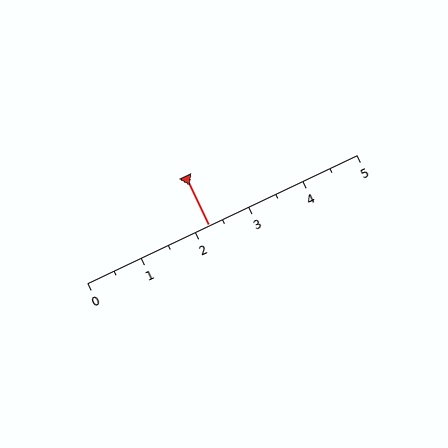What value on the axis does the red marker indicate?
The marker indicates approximately 2.2.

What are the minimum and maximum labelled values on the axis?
The axis runs from 0 to 5.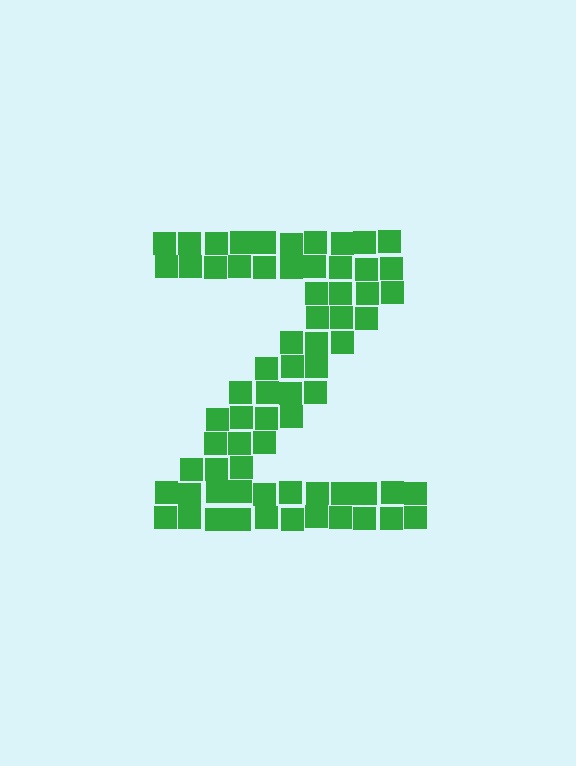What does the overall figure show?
The overall figure shows the letter Z.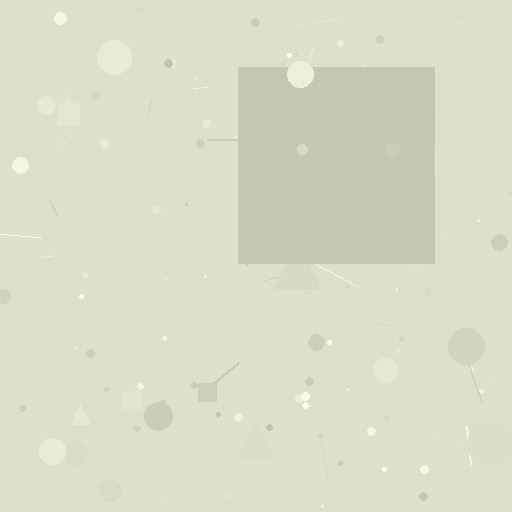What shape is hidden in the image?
A square is hidden in the image.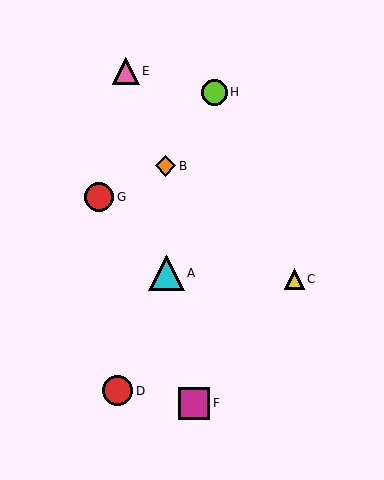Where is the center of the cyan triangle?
The center of the cyan triangle is at (166, 273).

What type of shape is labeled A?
Shape A is a cyan triangle.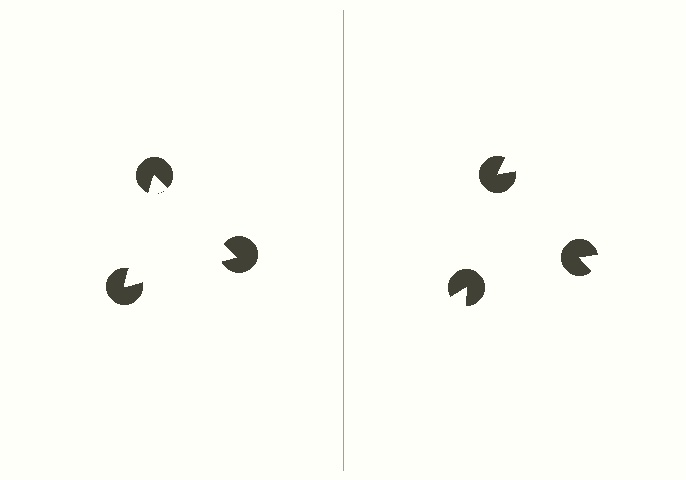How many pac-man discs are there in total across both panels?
6 — 3 on each side.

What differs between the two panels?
The pac-man discs are positioned identically on both sides; only the wedge orientations differ. On the left they align to a triangle; on the right they are misaligned.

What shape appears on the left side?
An illusory triangle.